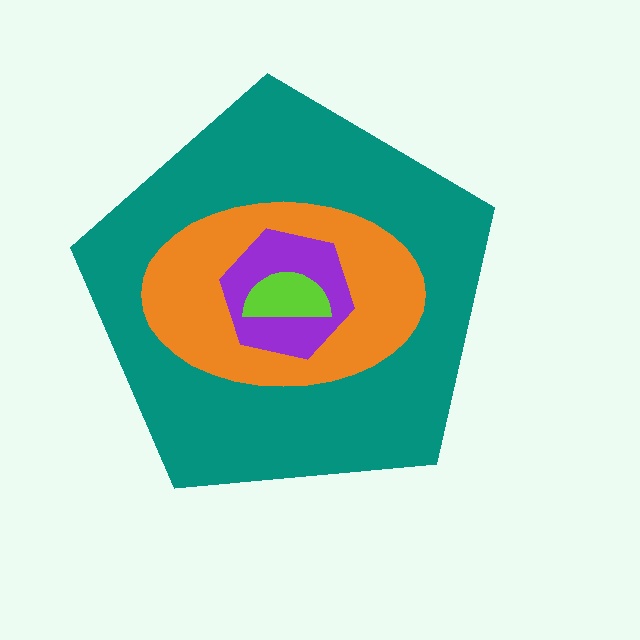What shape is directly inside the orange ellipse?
The purple hexagon.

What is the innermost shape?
The lime semicircle.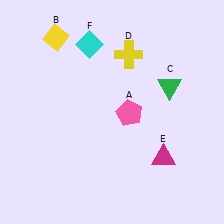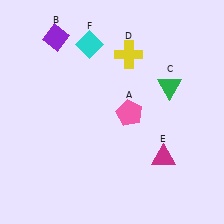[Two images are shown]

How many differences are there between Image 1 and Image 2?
There is 1 difference between the two images.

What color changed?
The diamond (B) changed from yellow in Image 1 to purple in Image 2.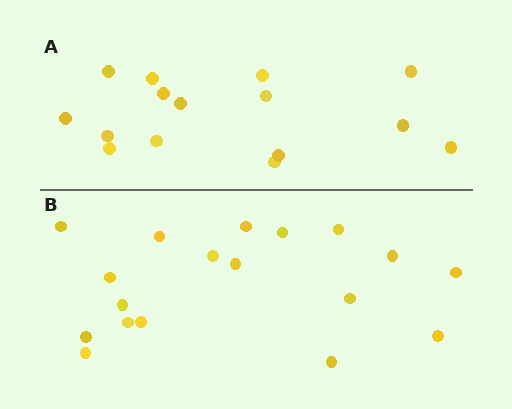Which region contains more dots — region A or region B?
Region B (the bottom region) has more dots.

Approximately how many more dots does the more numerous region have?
Region B has just a few more — roughly 2 or 3 more dots than region A.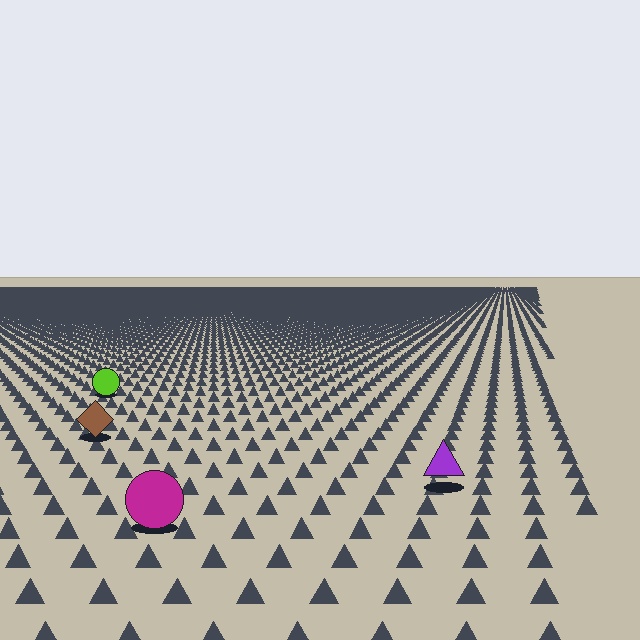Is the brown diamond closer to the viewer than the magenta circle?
No. The magenta circle is closer — you can tell from the texture gradient: the ground texture is coarser near it.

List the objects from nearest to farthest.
From nearest to farthest: the magenta circle, the purple triangle, the brown diamond, the lime circle.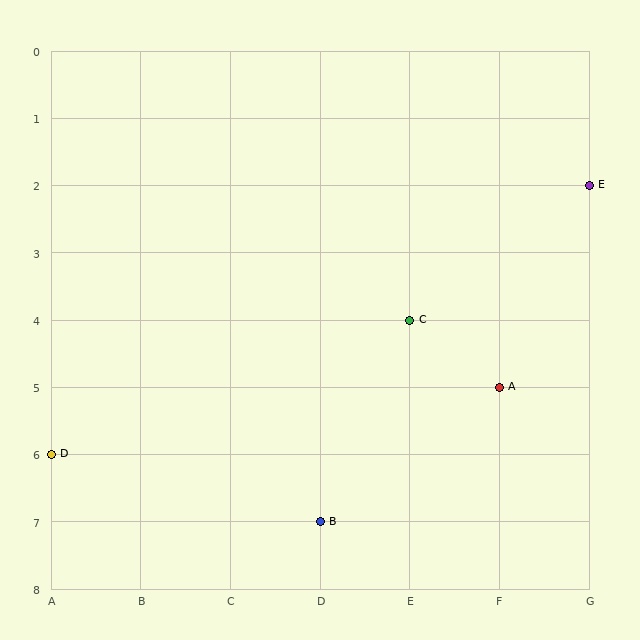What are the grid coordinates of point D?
Point D is at grid coordinates (A, 6).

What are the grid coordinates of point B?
Point B is at grid coordinates (D, 7).